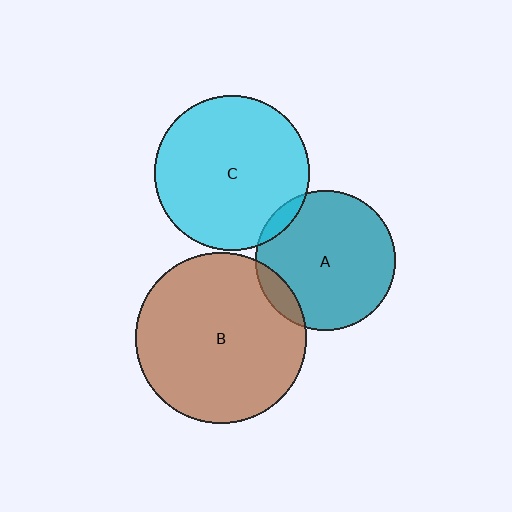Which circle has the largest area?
Circle B (brown).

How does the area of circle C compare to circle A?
Approximately 1.2 times.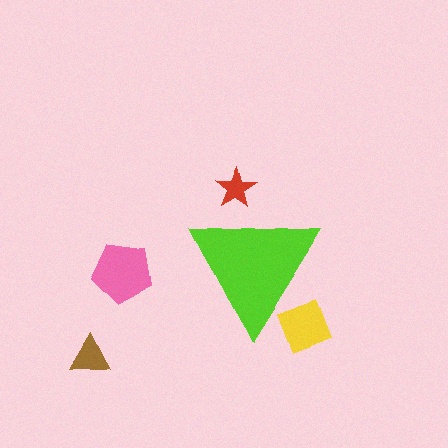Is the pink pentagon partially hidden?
No, the pink pentagon is fully visible.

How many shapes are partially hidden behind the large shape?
2 shapes are partially hidden.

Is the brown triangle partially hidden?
No, the brown triangle is fully visible.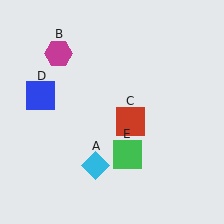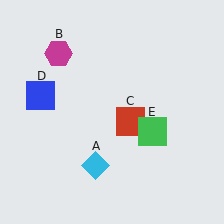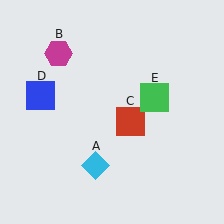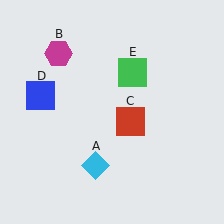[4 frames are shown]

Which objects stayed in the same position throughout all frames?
Cyan diamond (object A) and magenta hexagon (object B) and red square (object C) and blue square (object D) remained stationary.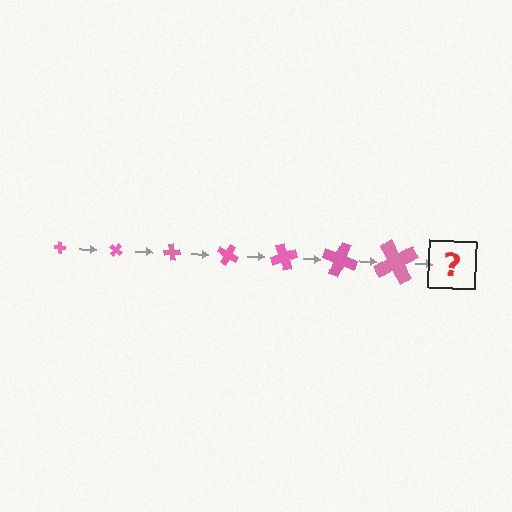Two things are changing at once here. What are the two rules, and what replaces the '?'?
The two rules are that the cross grows larger each step and it rotates 40 degrees each step. The '?' should be a cross, larger than the previous one and rotated 280 degrees from the start.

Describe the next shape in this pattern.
It should be a cross, larger than the previous one and rotated 280 degrees from the start.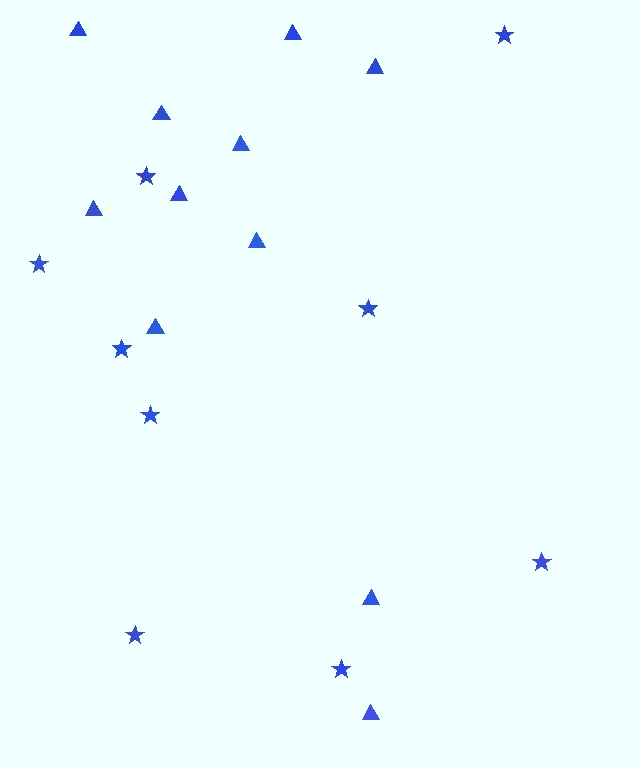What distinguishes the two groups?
There are 2 groups: one group of stars (9) and one group of triangles (11).